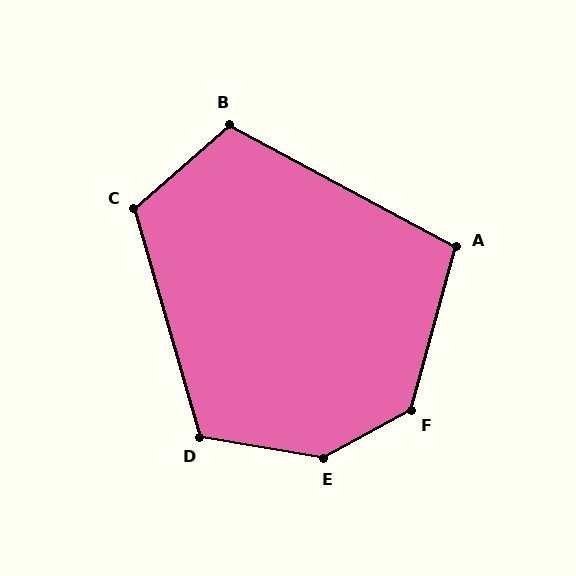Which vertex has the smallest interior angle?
A, at approximately 103 degrees.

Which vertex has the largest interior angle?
E, at approximately 142 degrees.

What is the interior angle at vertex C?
Approximately 115 degrees (obtuse).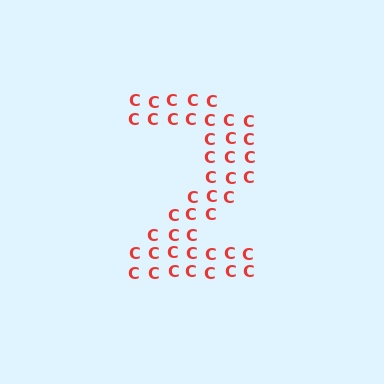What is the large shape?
The large shape is the digit 2.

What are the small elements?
The small elements are letter C's.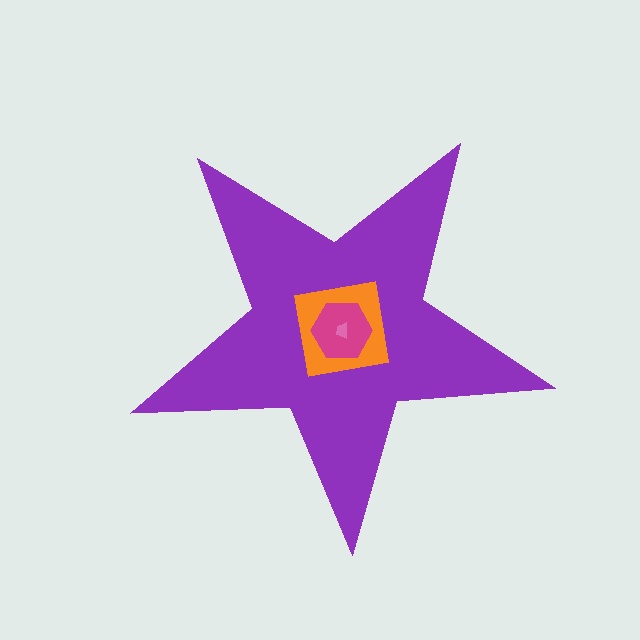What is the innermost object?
The pink trapezoid.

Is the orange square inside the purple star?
Yes.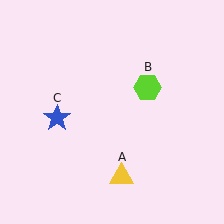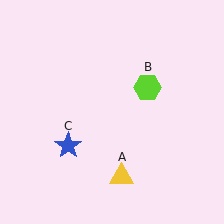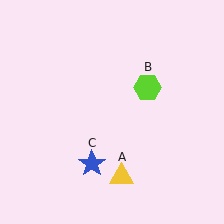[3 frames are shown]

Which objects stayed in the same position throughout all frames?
Yellow triangle (object A) and lime hexagon (object B) remained stationary.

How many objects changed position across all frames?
1 object changed position: blue star (object C).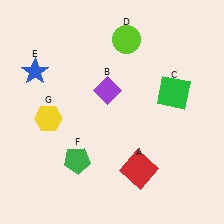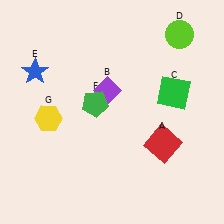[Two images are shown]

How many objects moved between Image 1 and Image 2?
3 objects moved between the two images.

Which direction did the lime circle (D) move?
The lime circle (D) moved right.